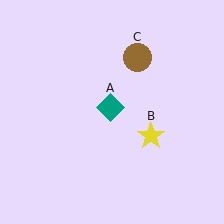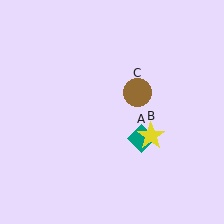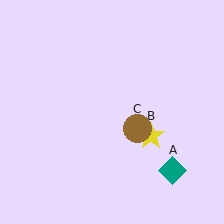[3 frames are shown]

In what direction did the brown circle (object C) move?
The brown circle (object C) moved down.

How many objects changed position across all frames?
2 objects changed position: teal diamond (object A), brown circle (object C).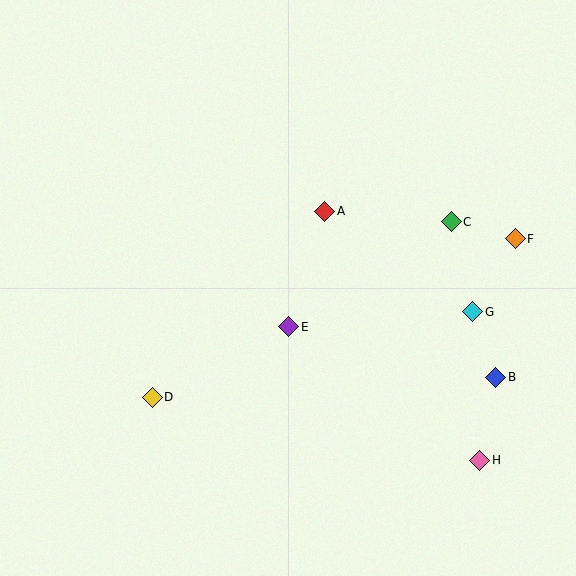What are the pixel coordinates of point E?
Point E is at (289, 327).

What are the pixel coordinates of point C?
Point C is at (451, 222).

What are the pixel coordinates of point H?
Point H is at (480, 461).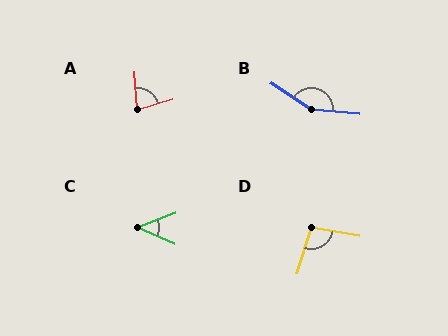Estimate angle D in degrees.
Approximately 96 degrees.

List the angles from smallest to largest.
C (44°), A (78°), D (96°), B (152°).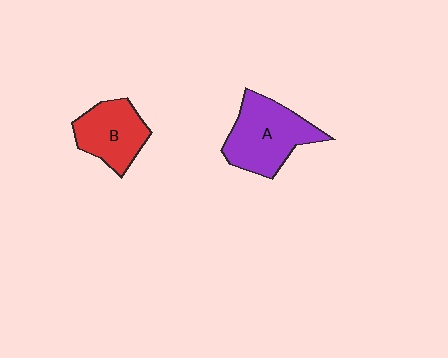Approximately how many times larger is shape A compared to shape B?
Approximately 1.3 times.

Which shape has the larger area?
Shape A (purple).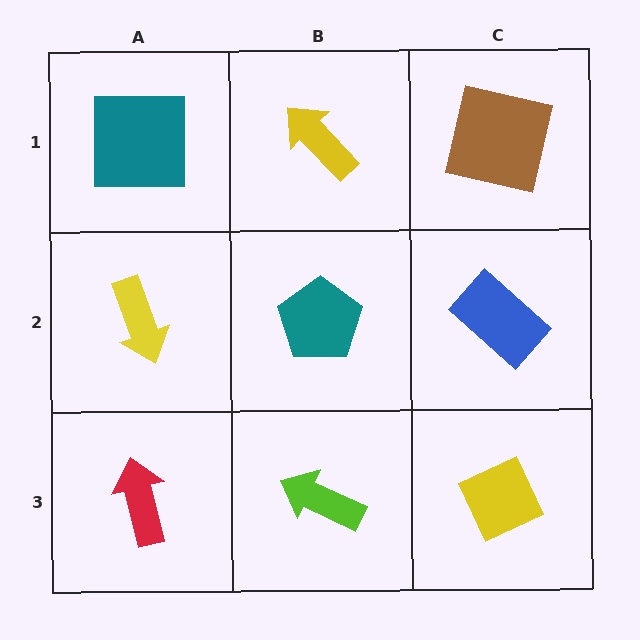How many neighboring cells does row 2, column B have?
4.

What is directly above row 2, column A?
A teal square.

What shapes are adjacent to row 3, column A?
A yellow arrow (row 2, column A), a lime arrow (row 3, column B).